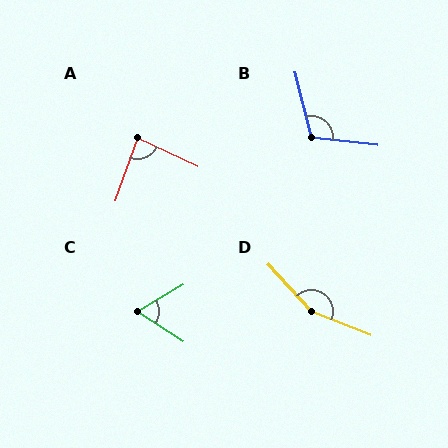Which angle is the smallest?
C, at approximately 64 degrees.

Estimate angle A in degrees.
Approximately 85 degrees.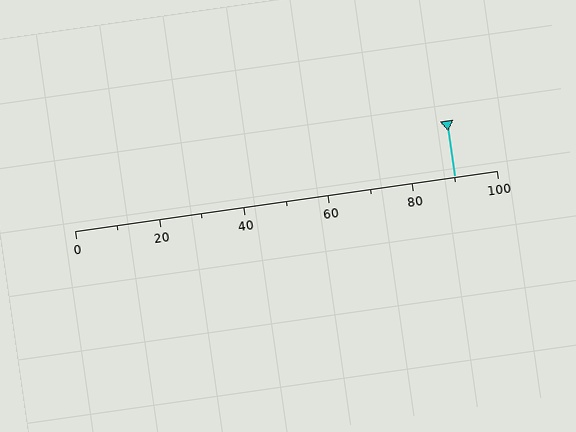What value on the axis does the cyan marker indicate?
The marker indicates approximately 90.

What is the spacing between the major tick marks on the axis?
The major ticks are spaced 20 apart.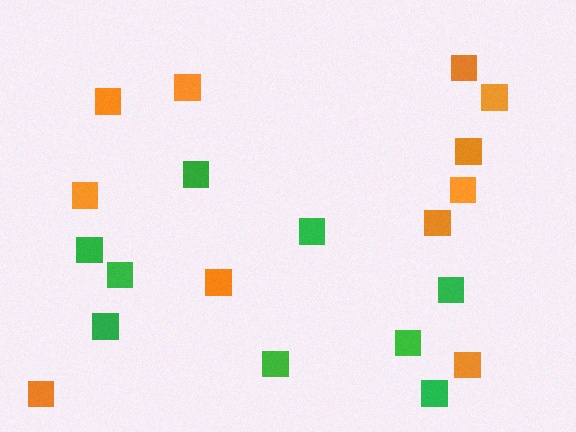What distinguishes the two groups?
There are 2 groups: one group of orange squares (11) and one group of green squares (9).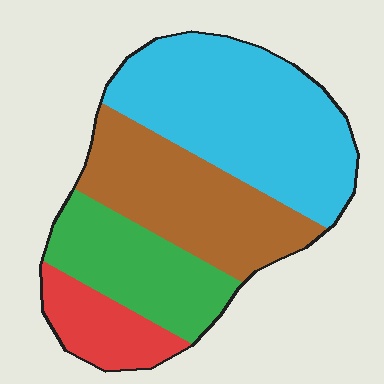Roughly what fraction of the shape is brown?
Brown covers 28% of the shape.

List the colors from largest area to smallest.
From largest to smallest: cyan, brown, green, red.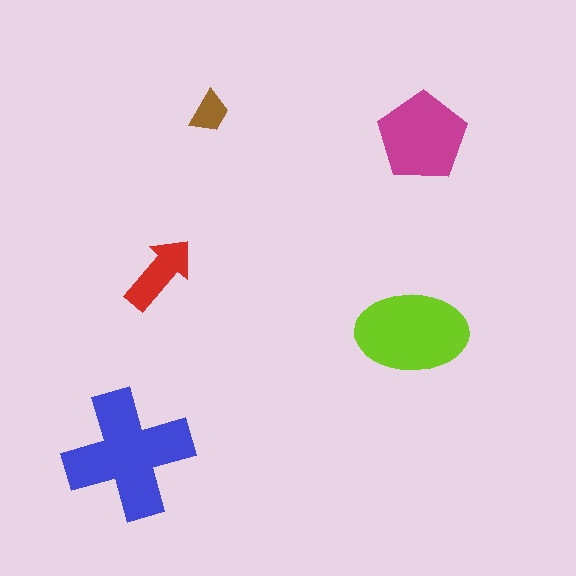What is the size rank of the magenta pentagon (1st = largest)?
3rd.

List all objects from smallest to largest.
The brown trapezoid, the red arrow, the magenta pentagon, the lime ellipse, the blue cross.